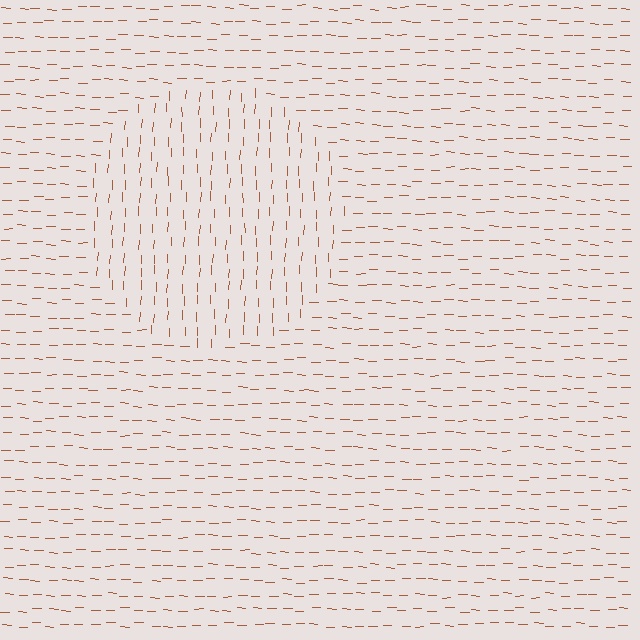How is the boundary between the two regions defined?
The boundary is defined purely by a change in line orientation (approximately 89 degrees difference). All lines are the same color and thickness.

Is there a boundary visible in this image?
Yes, there is a texture boundary formed by a change in line orientation.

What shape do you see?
I see a circle.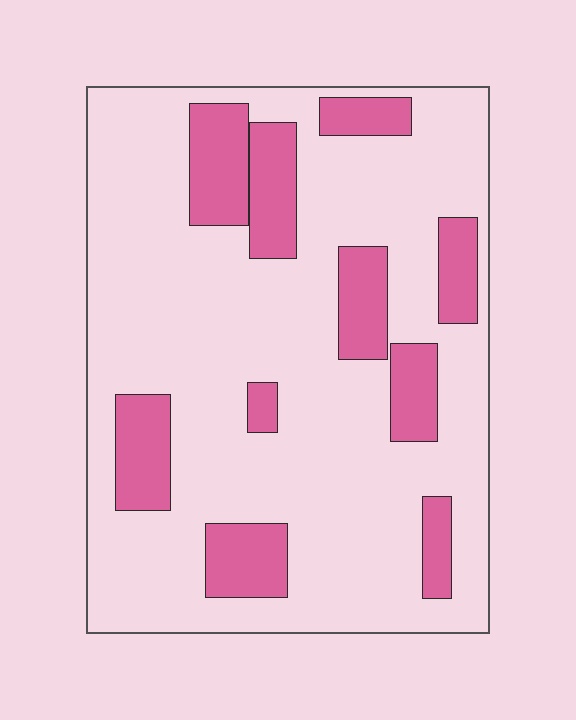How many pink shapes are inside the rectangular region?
10.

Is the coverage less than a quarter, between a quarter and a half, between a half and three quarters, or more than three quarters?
Less than a quarter.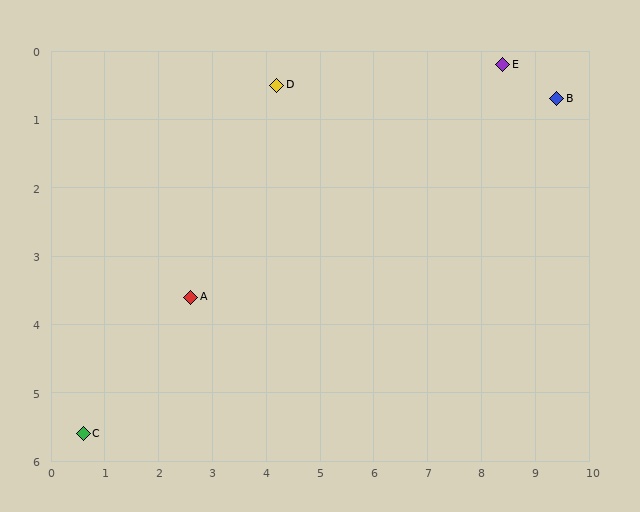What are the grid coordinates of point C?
Point C is at approximately (0.6, 5.6).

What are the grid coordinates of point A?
Point A is at approximately (2.6, 3.6).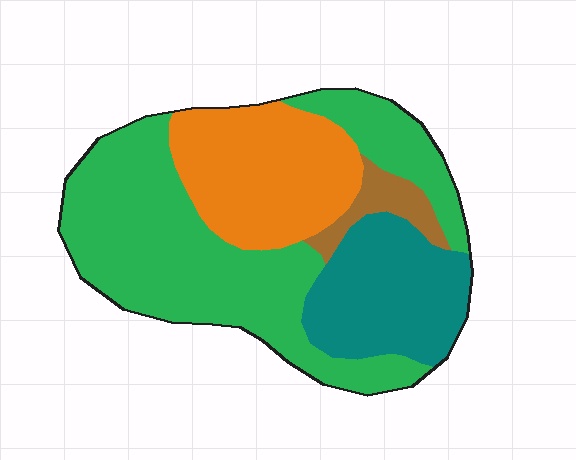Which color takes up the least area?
Brown, at roughly 5%.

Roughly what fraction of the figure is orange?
Orange takes up about one quarter (1/4) of the figure.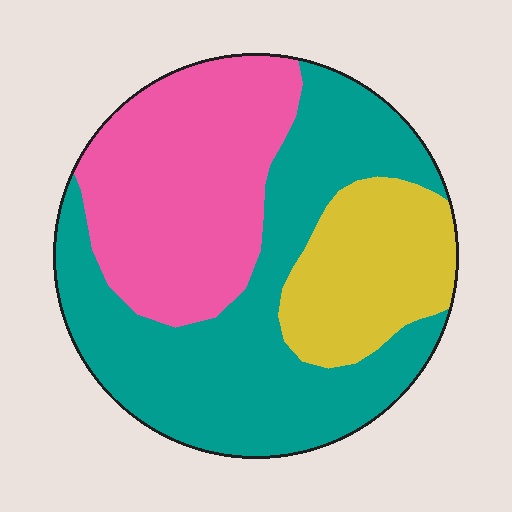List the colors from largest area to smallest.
From largest to smallest: teal, pink, yellow.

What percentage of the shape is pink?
Pink covers about 35% of the shape.